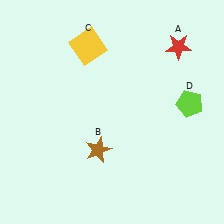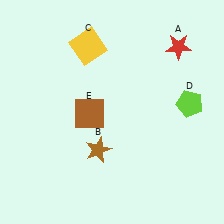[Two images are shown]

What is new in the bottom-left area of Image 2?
A brown square (E) was added in the bottom-left area of Image 2.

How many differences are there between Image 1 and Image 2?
There is 1 difference between the two images.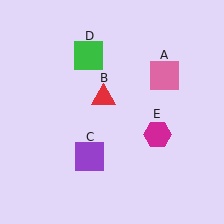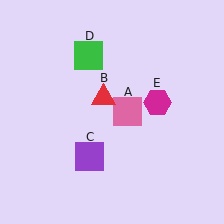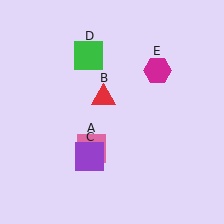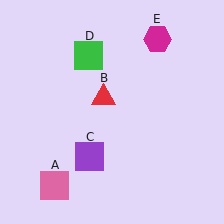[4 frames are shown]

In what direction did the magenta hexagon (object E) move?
The magenta hexagon (object E) moved up.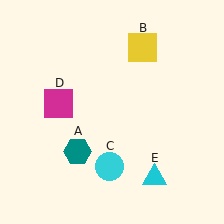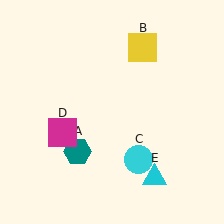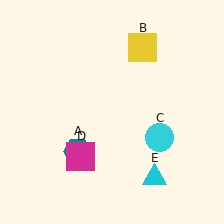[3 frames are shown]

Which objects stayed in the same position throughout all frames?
Teal hexagon (object A) and yellow square (object B) and cyan triangle (object E) remained stationary.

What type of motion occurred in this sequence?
The cyan circle (object C), magenta square (object D) rotated counterclockwise around the center of the scene.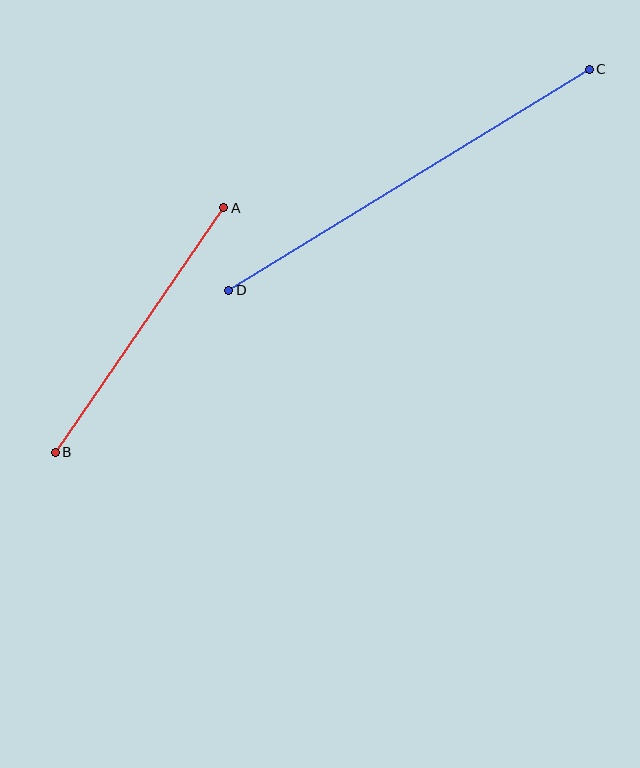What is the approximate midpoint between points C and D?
The midpoint is at approximately (409, 180) pixels.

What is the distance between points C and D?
The distance is approximately 423 pixels.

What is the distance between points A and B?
The distance is approximately 297 pixels.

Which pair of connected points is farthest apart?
Points C and D are farthest apart.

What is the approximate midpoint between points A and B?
The midpoint is at approximately (140, 330) pixels.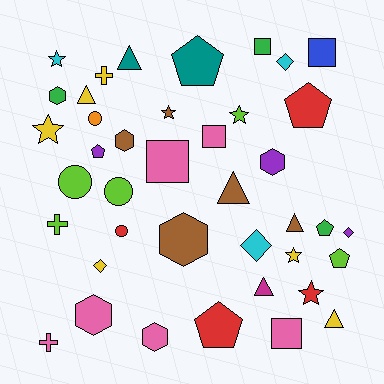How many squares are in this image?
There are 5 squares.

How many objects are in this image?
There are 40 objects.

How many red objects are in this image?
There are 4 red objects.